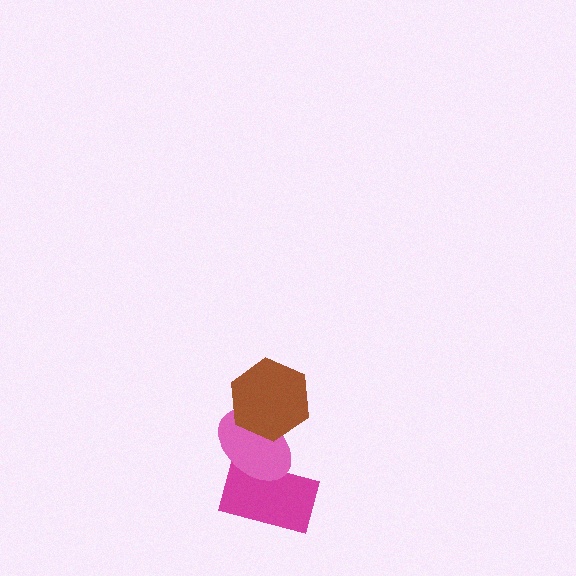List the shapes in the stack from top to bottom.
From top to bottom: the brown hexagon, the pink ellipse, the magenta rectangle.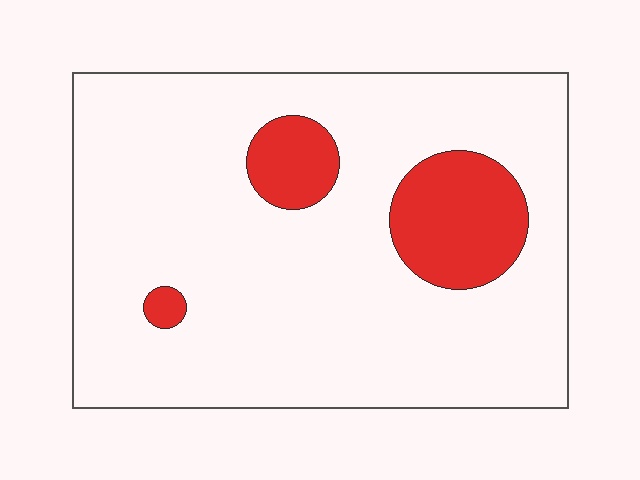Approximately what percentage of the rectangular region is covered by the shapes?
Approximately 15%.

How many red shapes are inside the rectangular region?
3.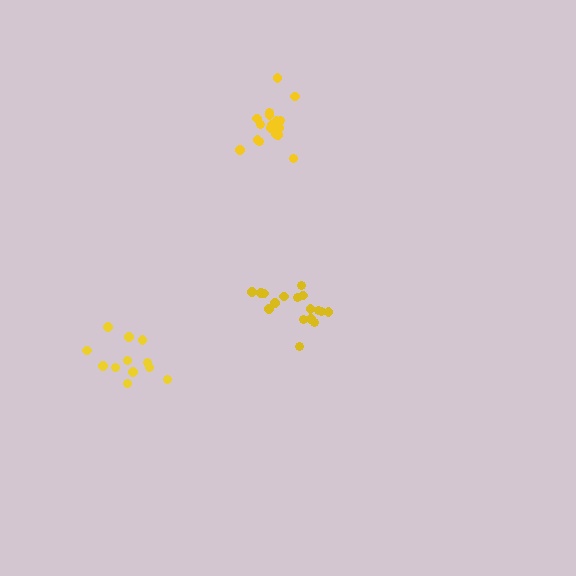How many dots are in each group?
Group 1: 13 dots, Group 2: 17 dots, Group 3: 19 dots (49 total).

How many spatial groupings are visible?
There are 3 spatial groupings.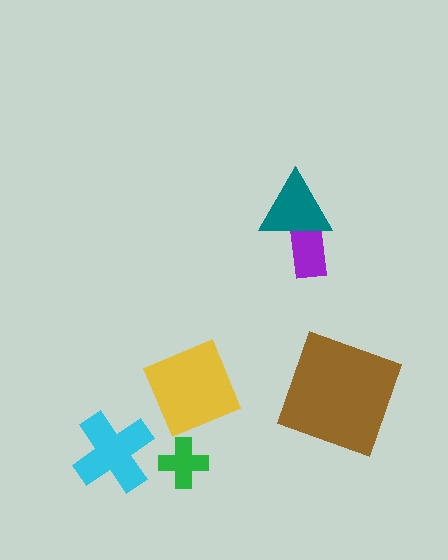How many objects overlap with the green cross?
0 objects overlap with the green cross.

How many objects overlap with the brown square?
0 objects overlap with the brown square.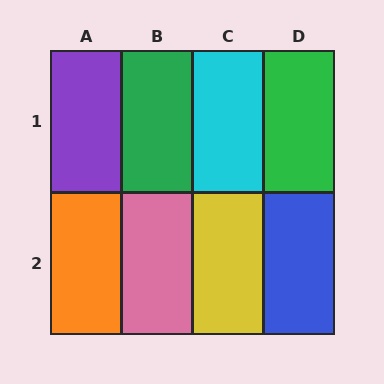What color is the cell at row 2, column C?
Yellow.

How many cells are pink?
1 cell is pink.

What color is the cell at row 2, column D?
Blue.